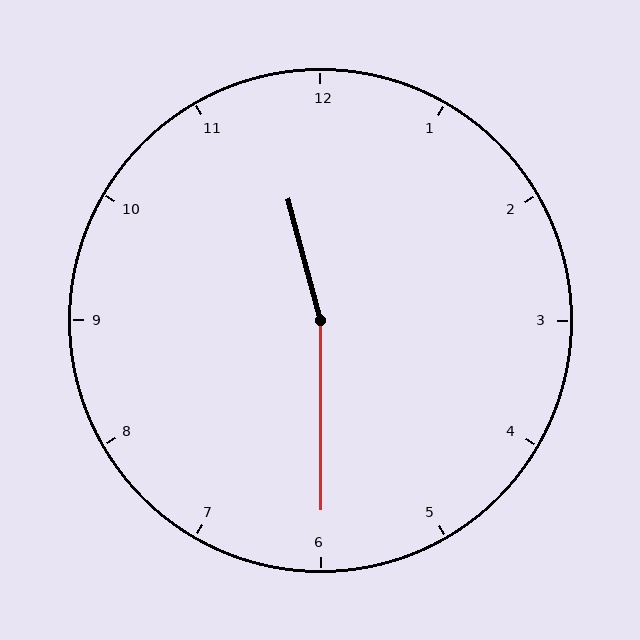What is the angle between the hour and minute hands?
Approximately 165 degrees.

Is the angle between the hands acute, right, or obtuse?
It is obtuse.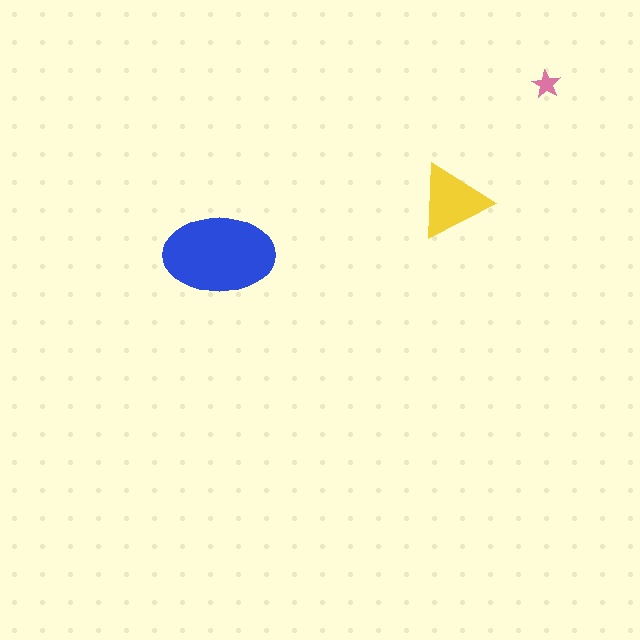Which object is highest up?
The pink star is topmost.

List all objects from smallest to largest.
The pink star, the yellow triangle, the blue ellipse.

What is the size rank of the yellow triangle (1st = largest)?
2nd.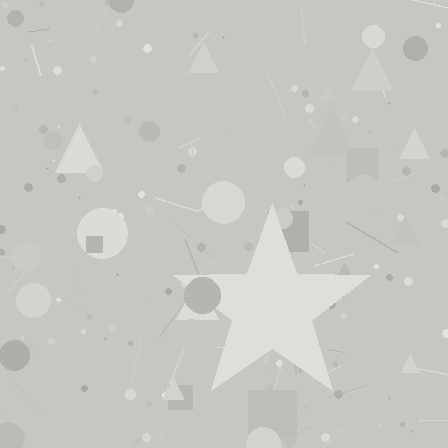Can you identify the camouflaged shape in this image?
The camouflaged shape is a star.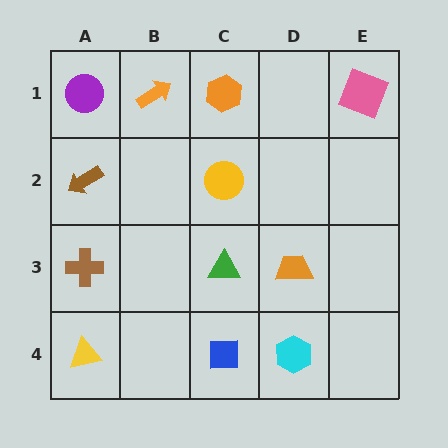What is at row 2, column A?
A brown arrow.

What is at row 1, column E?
A pink square.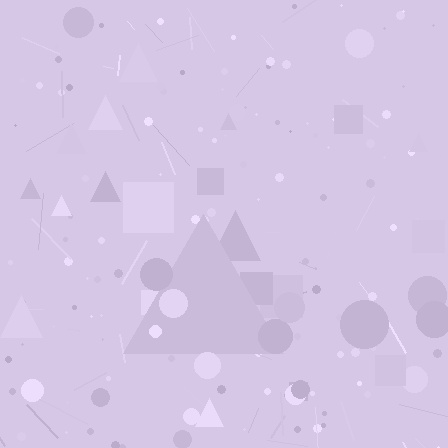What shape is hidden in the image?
A triangle is hidden in the image.